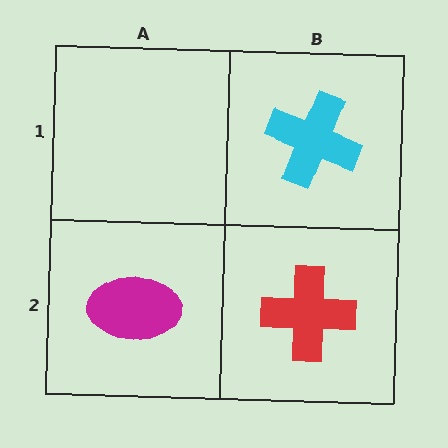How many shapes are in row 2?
2 shapes.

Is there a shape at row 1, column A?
No, that cell is empty.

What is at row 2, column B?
A red cross.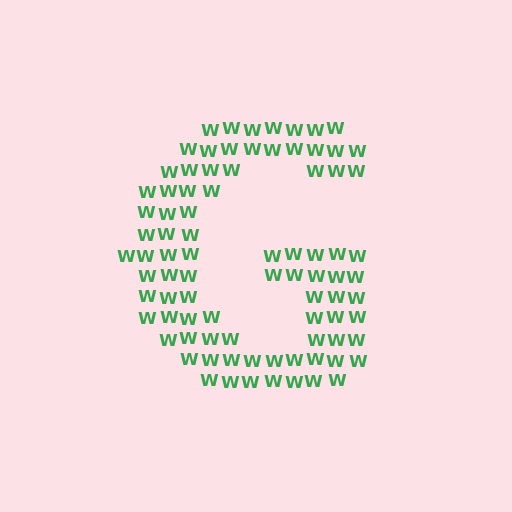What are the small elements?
The small elements are letter W's.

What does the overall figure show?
The overall figure shows the letter G.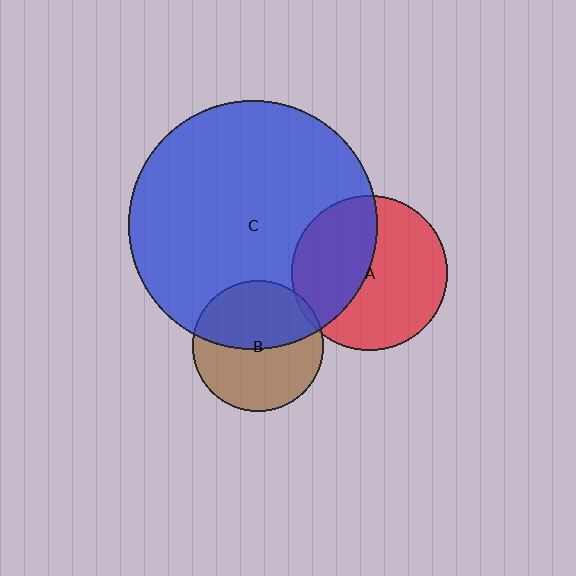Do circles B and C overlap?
Yes.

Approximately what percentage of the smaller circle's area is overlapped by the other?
Approximately 45%.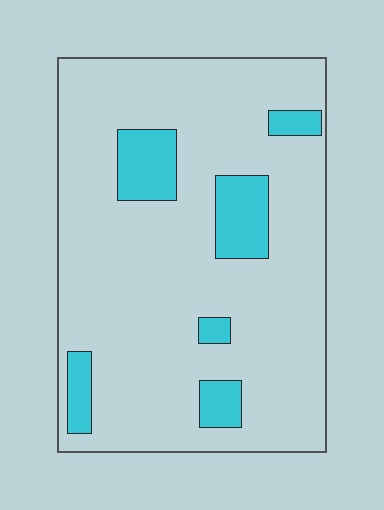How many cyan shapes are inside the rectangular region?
6.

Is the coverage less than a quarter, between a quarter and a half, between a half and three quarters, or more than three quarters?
Less than a quarter.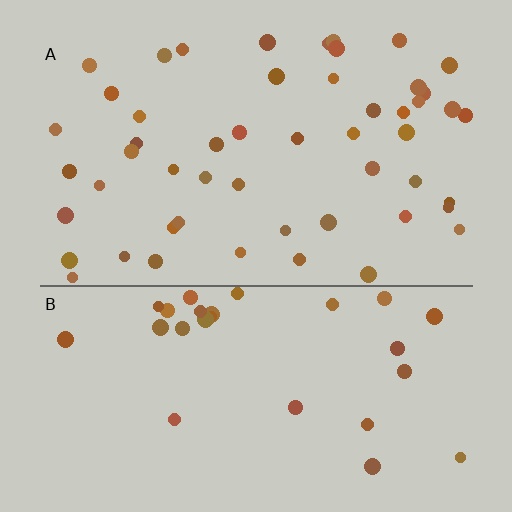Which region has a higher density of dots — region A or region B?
A (the top).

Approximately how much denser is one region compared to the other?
Approximately 1.8× — region A over region B.